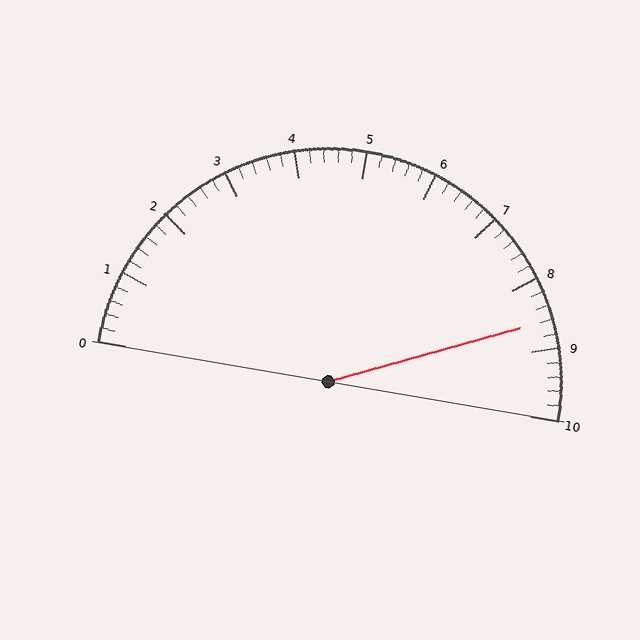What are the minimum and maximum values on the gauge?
The gauge ranges from 0 to 10.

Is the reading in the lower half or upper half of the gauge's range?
The reading is in the upper half of the range (0 to 10).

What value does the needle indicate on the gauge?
The needle indicates approximately 8.6.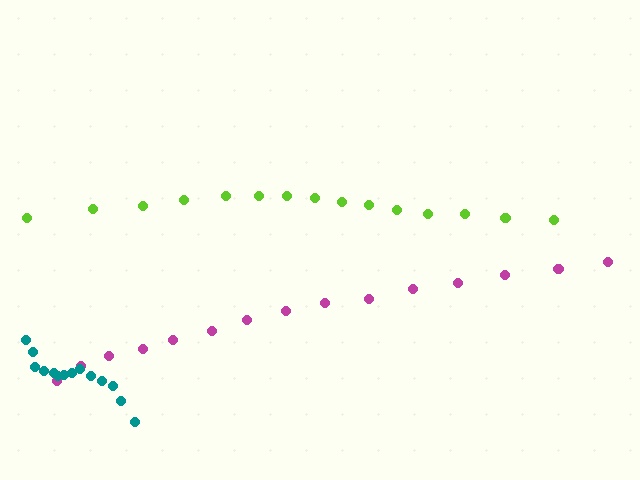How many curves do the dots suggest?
There are 3 distinct paths.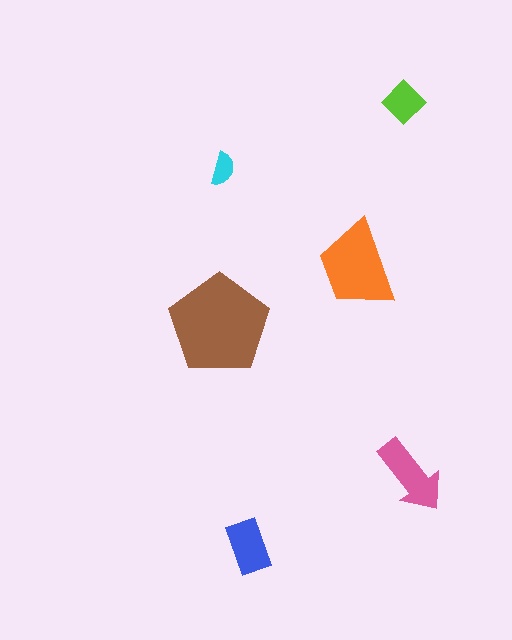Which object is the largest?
The brown pentagon.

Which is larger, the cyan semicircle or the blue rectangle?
The blue rectangle.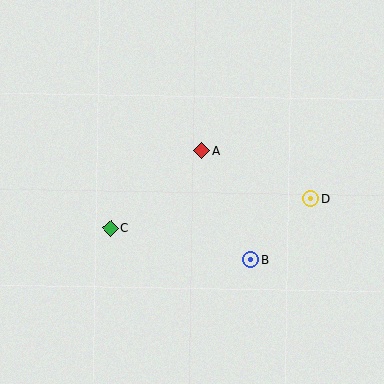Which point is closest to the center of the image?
Point A at (201, 151) is closest to the center.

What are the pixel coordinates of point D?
Point D is at (310, 199).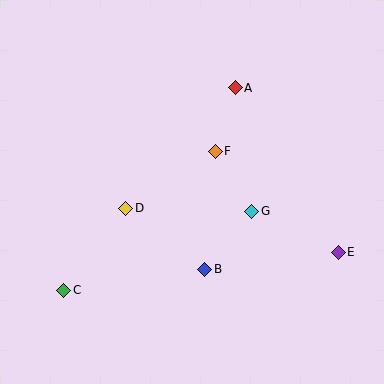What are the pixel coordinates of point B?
Point B is at (205, 269).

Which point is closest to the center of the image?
Point F at (215, 151) is closest to the center.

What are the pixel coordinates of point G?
Point G is at (252, 211).